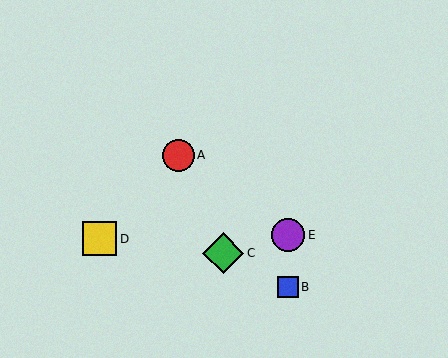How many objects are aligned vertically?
2 objects (B, E) are aligned vertically.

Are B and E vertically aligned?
Yes, both are at x≈288.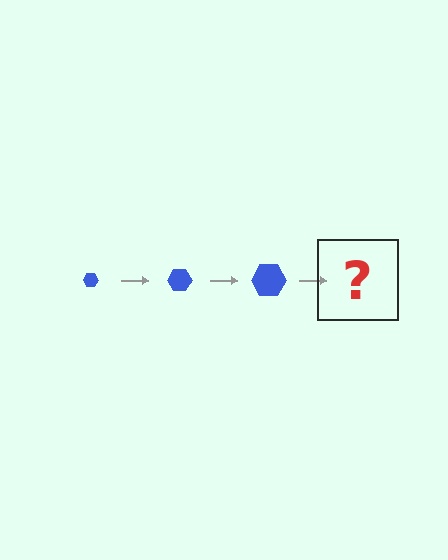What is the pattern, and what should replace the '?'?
The pattern is that the hexagon gets progressively larger each step. The '?' should be a blue hexagon, larger than the previous one.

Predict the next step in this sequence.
The next step is a blue hexagon, larger than the previous one.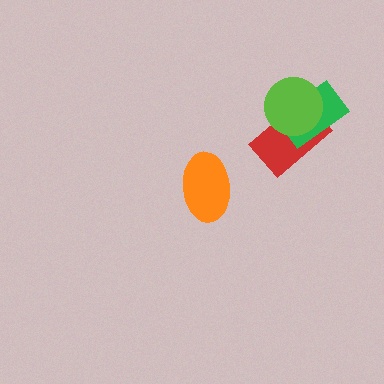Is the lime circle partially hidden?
No, no other shape covers it.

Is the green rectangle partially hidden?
Yes, it is partially covered by another shape.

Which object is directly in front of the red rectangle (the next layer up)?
The green rectangle is directly in front of the red rectangle.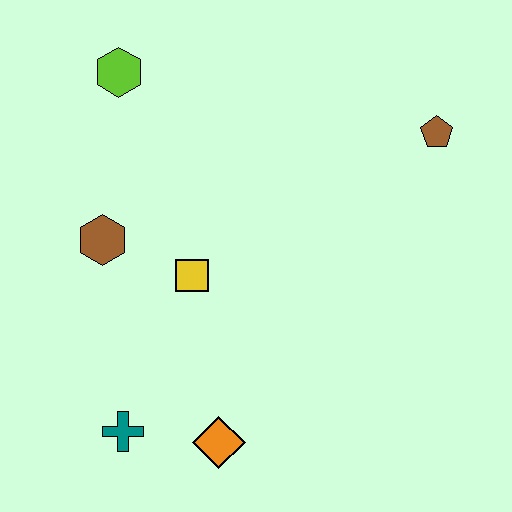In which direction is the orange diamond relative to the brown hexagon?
The orange diamond is below the brown hexagon.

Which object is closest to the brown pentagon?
The yellow square is closest to the brown pentagon.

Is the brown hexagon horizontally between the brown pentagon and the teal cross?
No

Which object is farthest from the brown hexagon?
The brown pentagon is farthest from the brown hexagon.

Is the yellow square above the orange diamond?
Yes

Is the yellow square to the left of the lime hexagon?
No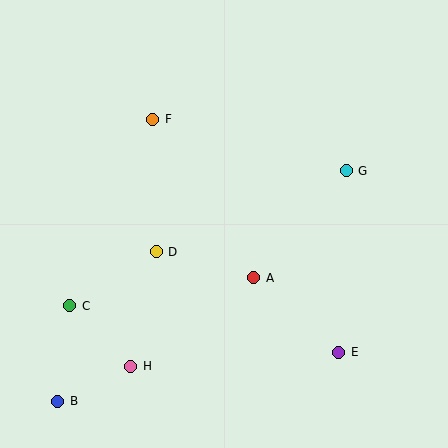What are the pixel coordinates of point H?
Point H is at (131, 366).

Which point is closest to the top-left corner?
Point F is closest to the top-left corner.